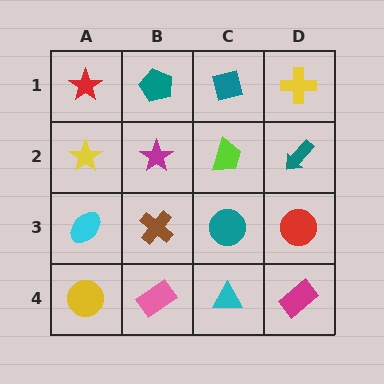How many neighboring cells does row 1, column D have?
2.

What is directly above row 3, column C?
A lime trapezoid.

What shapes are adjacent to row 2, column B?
A teal pentagon (row 1, column B), a brown cross (row 3, column B), a yellow star (row 2, column A), a lime trapezoid (row 2, column C).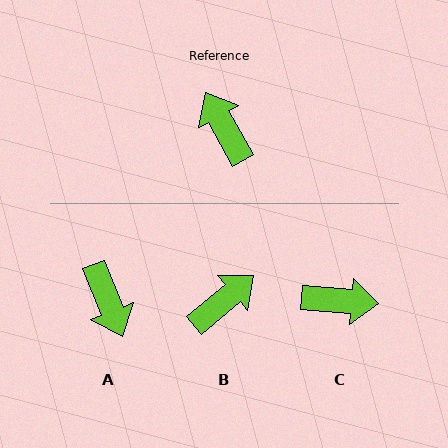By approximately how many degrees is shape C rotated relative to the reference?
Approximately 124 degrees clockwise.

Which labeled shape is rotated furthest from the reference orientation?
A, about 172 degrees away.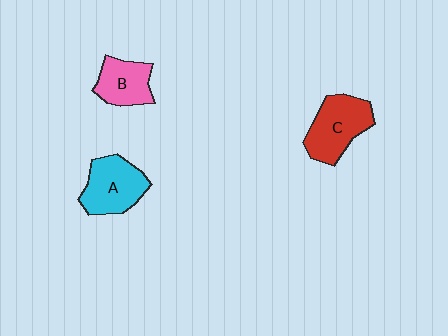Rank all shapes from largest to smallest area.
From largest to smallest: C (red), A (cyan), B (pink).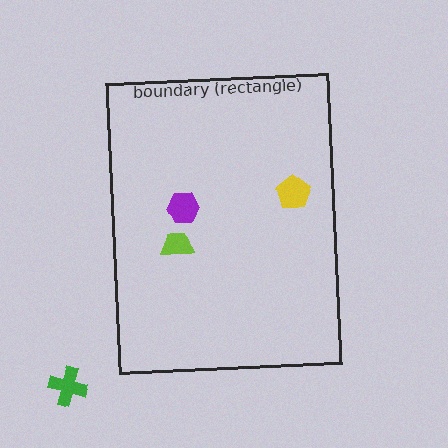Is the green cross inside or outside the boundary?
Outside.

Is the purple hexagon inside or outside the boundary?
Inside.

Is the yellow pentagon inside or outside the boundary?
Inside.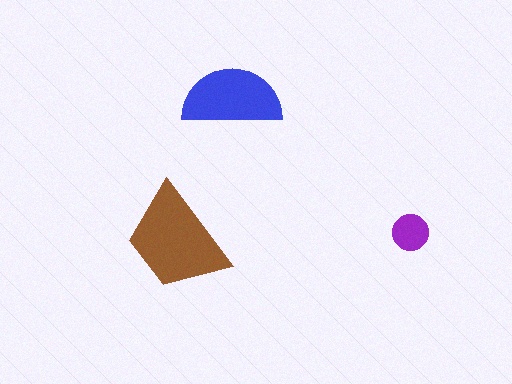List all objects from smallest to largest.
The purple circle, the blue semicircle, the brown trapezoid.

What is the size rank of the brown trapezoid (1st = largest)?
1st.